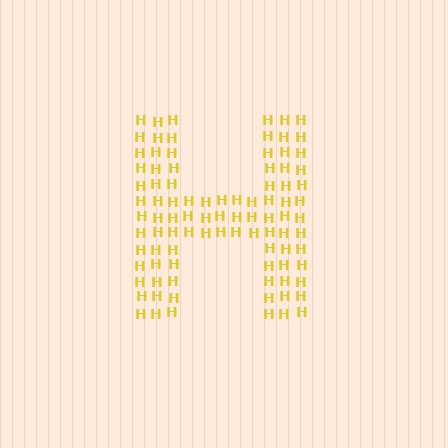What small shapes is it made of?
It is made of small letter H's.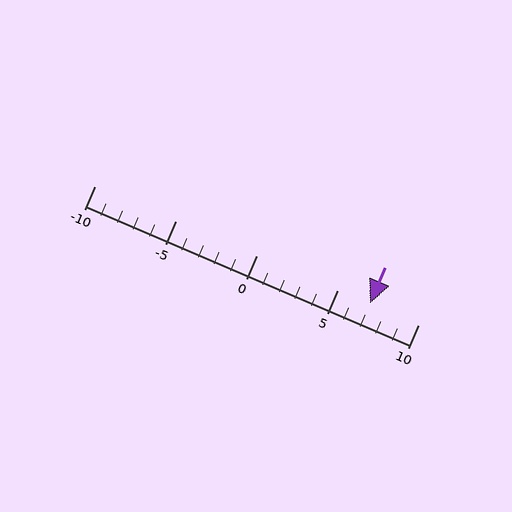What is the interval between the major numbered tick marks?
The major tick marks are spaced 5 units apart.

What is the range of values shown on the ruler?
The ruler shows values from -10 to 10.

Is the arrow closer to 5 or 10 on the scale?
The arrow is closer to 5.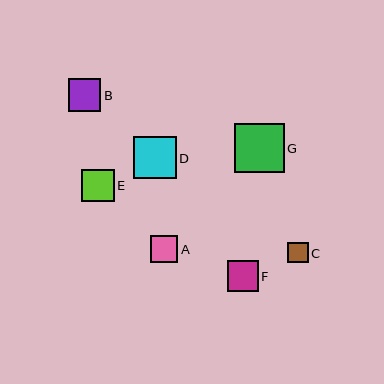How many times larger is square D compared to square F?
Square D is approximately 1.4 times the size of square F.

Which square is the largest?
Square G is the largest with a size of approximately 49 pixels.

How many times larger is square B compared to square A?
Square B is approximately 1.2 times the size of square A.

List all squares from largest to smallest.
From largest to smallest: G, D, E, B, F, A, C.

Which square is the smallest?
Square C is the smallest with a size of approximately 21 pixels.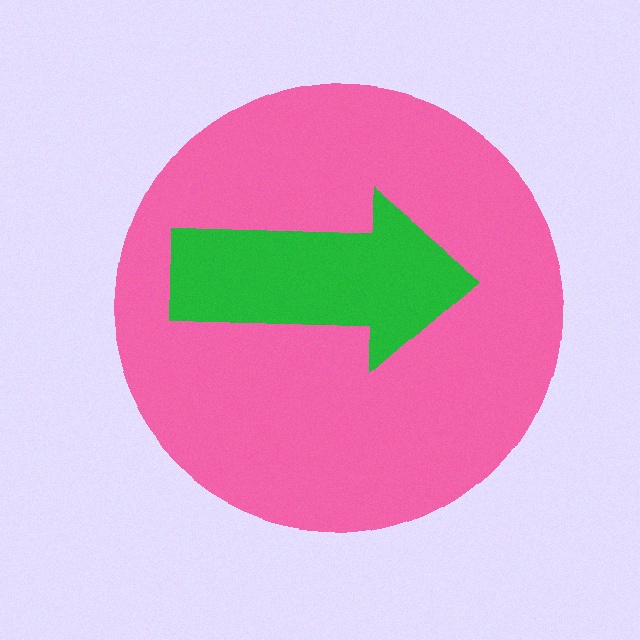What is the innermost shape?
The green arrow.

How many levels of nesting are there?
2.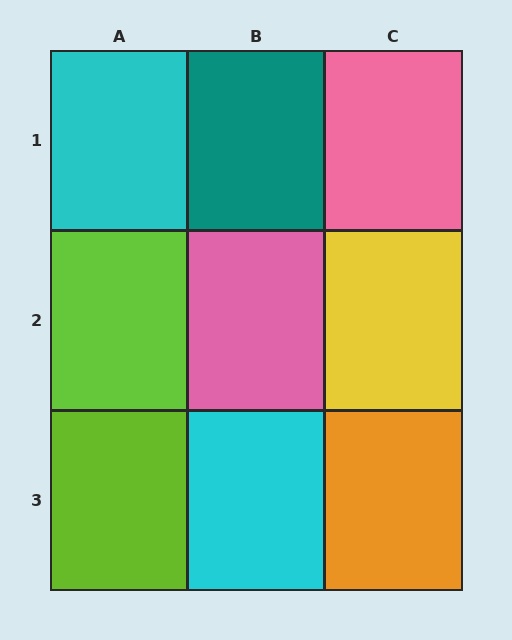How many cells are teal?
1 cell is teal.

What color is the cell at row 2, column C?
Yellow.